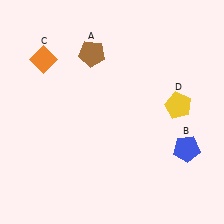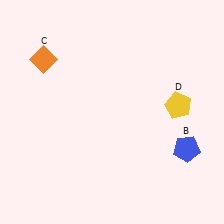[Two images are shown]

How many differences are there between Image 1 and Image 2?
There is 1 difference between the two images.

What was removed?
The brown pentagon (A) was removed in Image 2.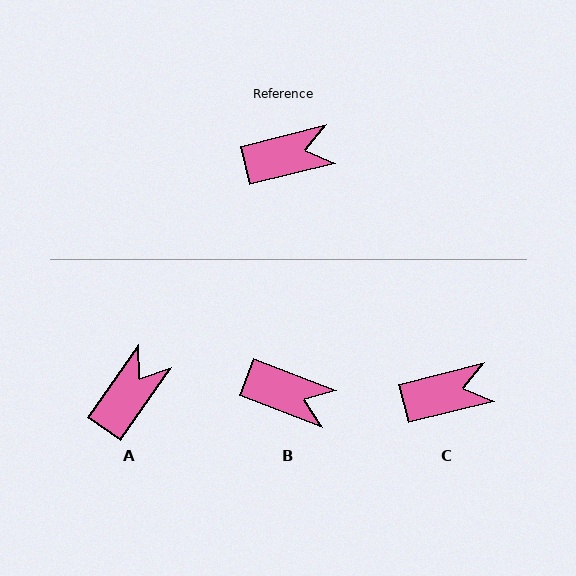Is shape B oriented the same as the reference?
No, it is off by about 35 degrees.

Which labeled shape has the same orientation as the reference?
C.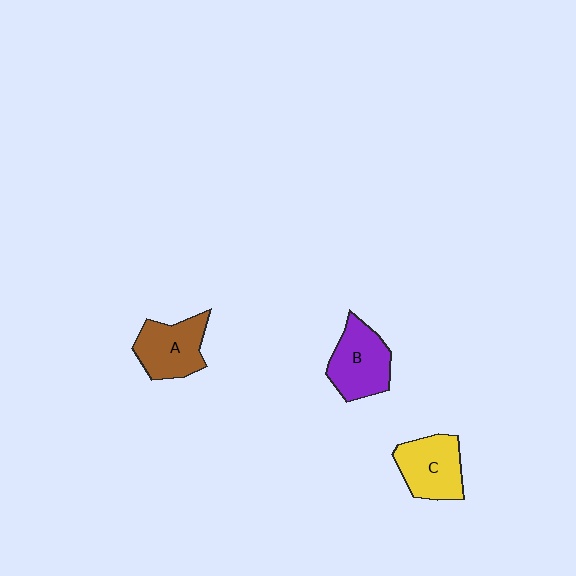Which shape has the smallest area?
Shape A (brown).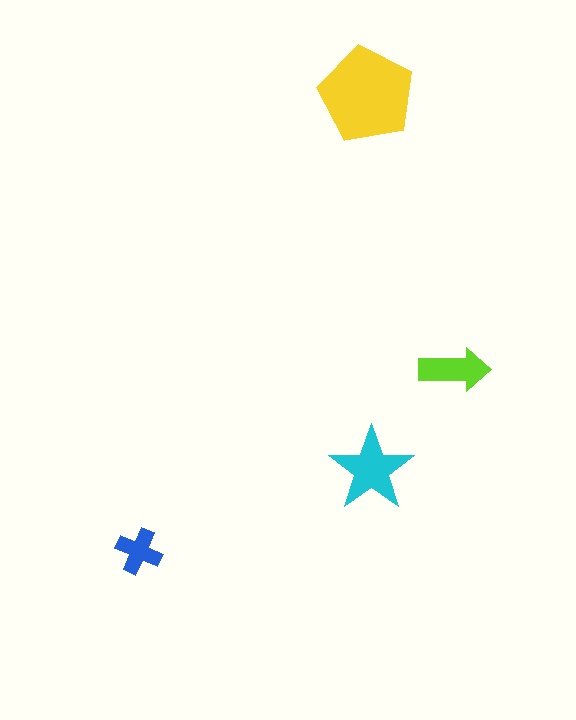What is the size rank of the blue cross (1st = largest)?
4th.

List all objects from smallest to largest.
The blue cross, the lime arrow, the cyan star, the yellow pentagon.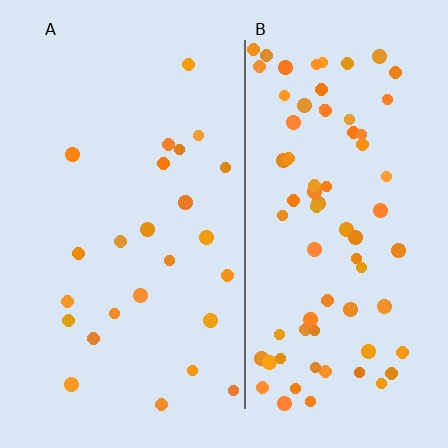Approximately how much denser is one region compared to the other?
Approximately 3.0× — region B over region A.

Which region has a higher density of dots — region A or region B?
B (the right).